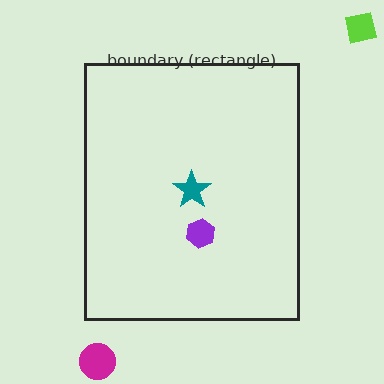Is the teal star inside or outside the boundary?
Inside.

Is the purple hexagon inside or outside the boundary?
Inside.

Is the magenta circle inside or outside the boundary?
Outside.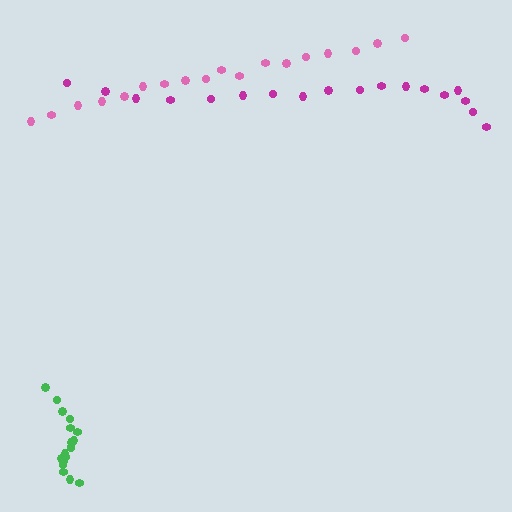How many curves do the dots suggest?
There are 3 distinct paths.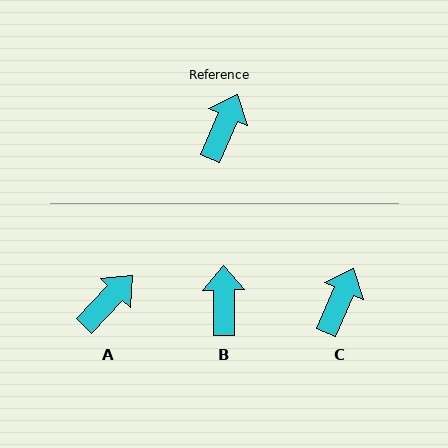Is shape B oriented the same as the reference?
No, it is off by about 24 degrees.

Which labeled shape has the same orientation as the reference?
C.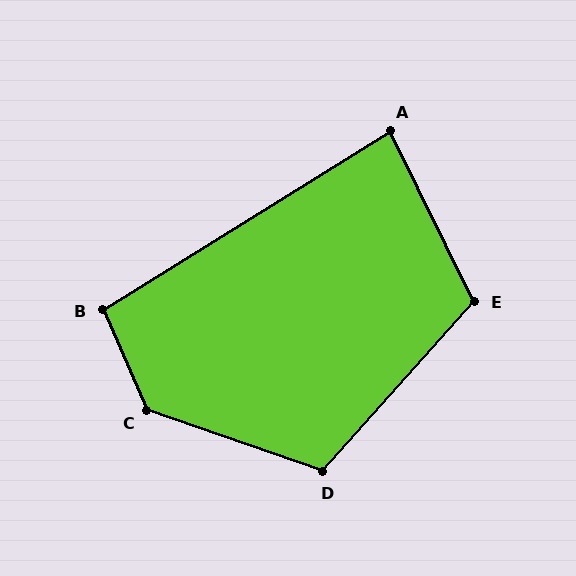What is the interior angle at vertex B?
Approximately 98 degrees (obtuse).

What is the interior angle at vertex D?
Approximately 112 degrees (obtuse).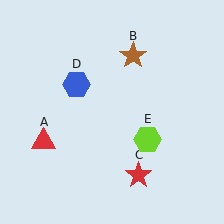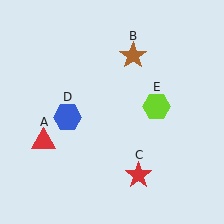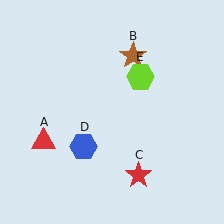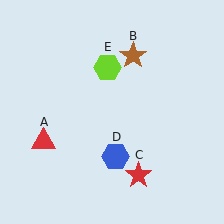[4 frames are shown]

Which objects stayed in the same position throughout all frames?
Red triangle (object A) and brown star (object B) and red star (object C) remained stationary.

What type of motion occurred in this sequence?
The blue hexagon (object D), lime hexagon (object E) rotated counterclockwise around the center of the scene.